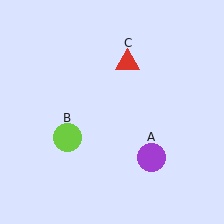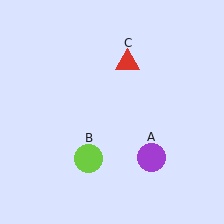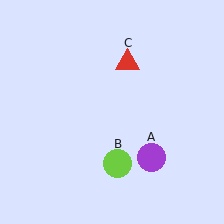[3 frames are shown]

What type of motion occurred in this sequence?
The lime circle (object B) rotated counterclockwise around the center of the scene.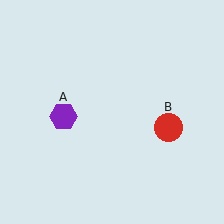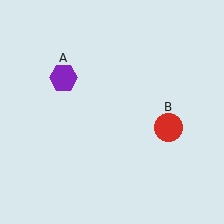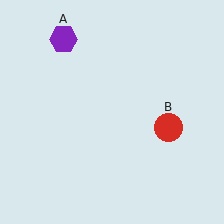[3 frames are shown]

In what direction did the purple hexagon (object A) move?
The purple hexagon (object A) moved up.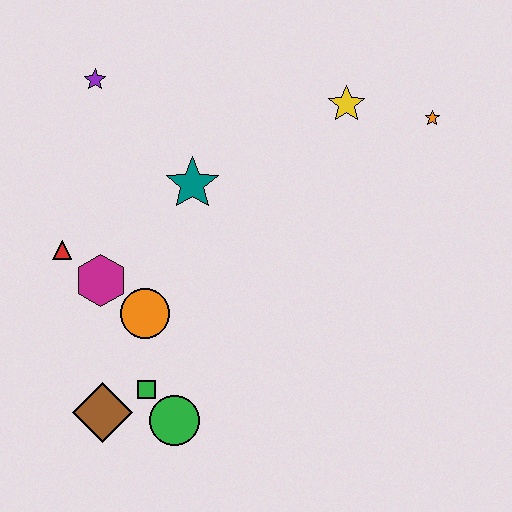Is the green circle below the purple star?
Yes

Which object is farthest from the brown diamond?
The orange star is farthest from the brown diamond.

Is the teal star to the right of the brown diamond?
Yes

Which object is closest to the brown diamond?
The green square is closest to the brown diamond.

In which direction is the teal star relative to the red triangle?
The teal star is to the right of the red triangle.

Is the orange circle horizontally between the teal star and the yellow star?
No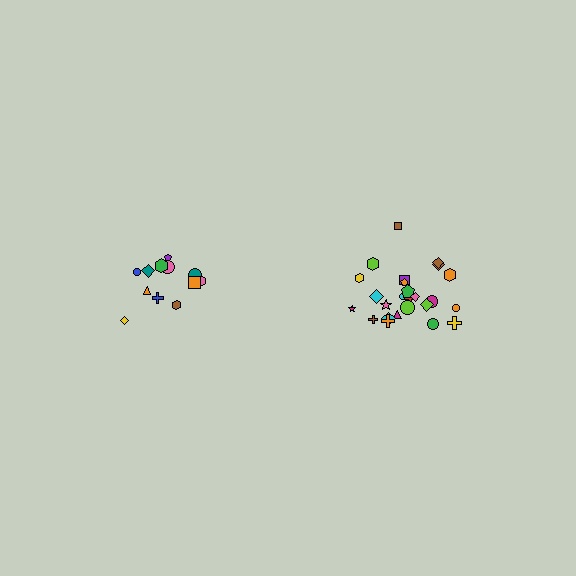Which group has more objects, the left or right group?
The right group.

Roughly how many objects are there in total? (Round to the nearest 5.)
Roughly 35 objects in total.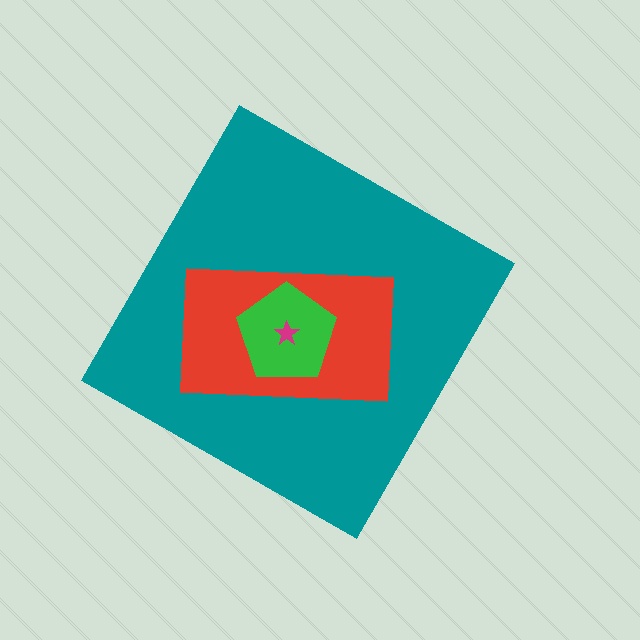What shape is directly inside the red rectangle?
The green pentagon.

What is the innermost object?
The magenta star.